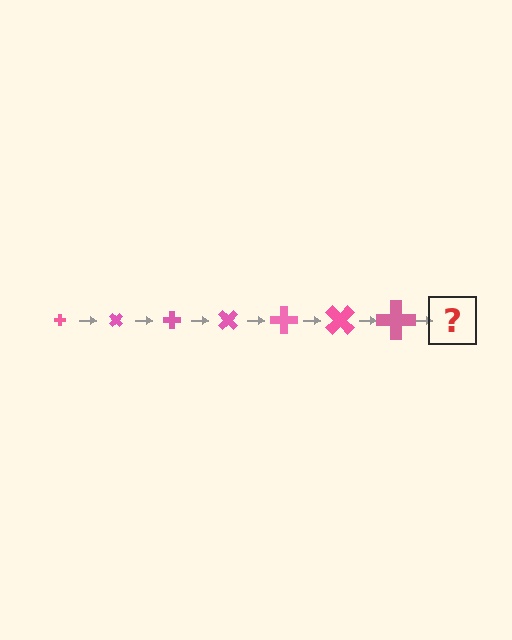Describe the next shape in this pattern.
It should be a cross, larger than the previous one and rotated 315 degrees from the start.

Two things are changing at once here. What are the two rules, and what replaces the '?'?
The two rules are that the cross grows larger each step and it rotates 45 degrees each step. The '?' should be a cross, larger than the previous one and rotated 315 degrees from the start.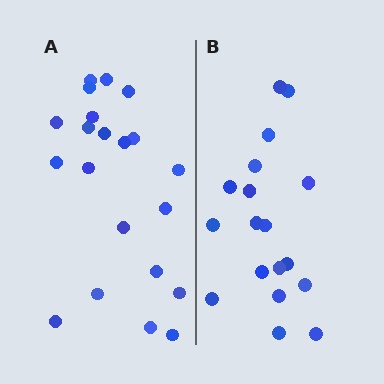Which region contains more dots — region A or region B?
Region A (the left region) has more dots.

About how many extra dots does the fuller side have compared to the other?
Region A has just a few more — roughly 2 or 3 more dots than region B.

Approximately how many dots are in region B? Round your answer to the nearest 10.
About 20 dots. (The exact count is 18, which rounds to 20.)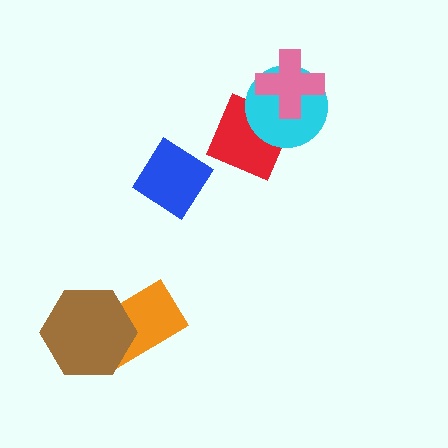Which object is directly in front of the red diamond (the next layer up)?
The cyan circle is directly in front of the red diamond.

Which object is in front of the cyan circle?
The pink cross is in front of the cyan circle.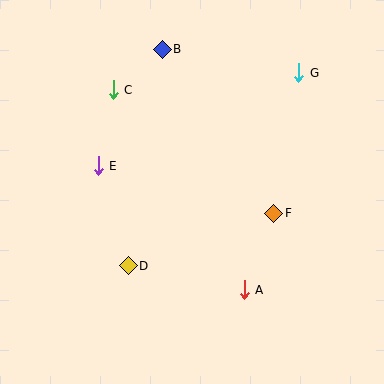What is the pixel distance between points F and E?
The distance between F and E is 182 pixels.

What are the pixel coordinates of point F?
Point F is at (274, 213).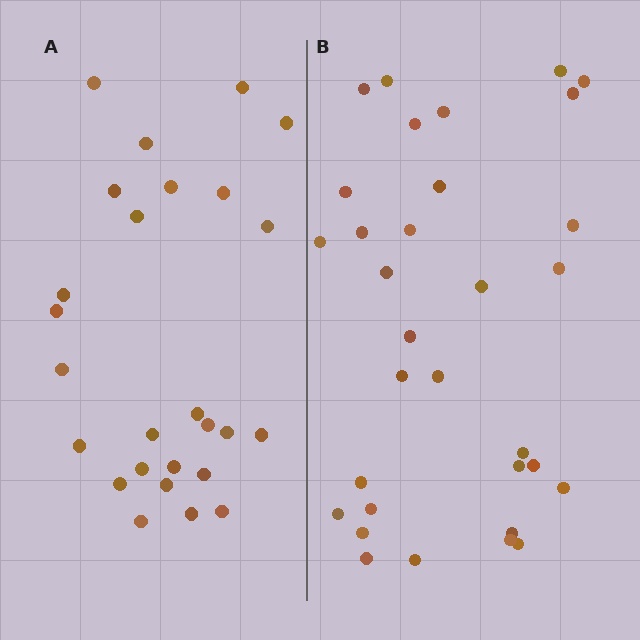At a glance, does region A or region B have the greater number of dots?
Region B (the right region) has more dots.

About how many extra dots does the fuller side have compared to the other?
Region B has about 6 more dots than region A.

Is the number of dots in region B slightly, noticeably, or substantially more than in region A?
Region B has only slightly more — the two regions are fairly close. The ratio is roughly 1.2 to 1.